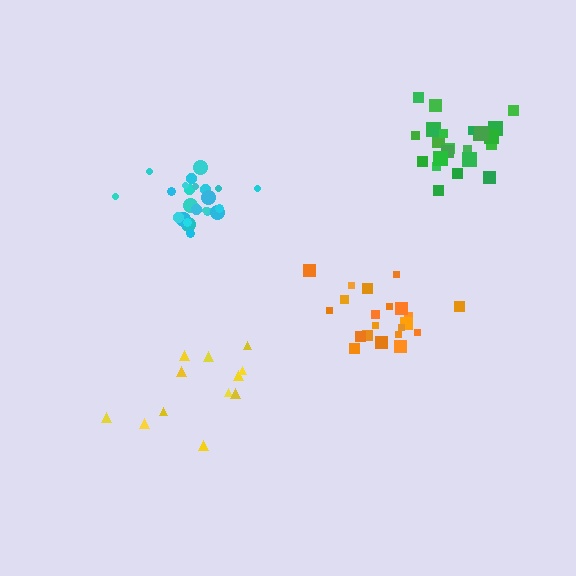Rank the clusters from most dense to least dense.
cyan, green, orange, yellow.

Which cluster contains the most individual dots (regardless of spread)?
Green (25).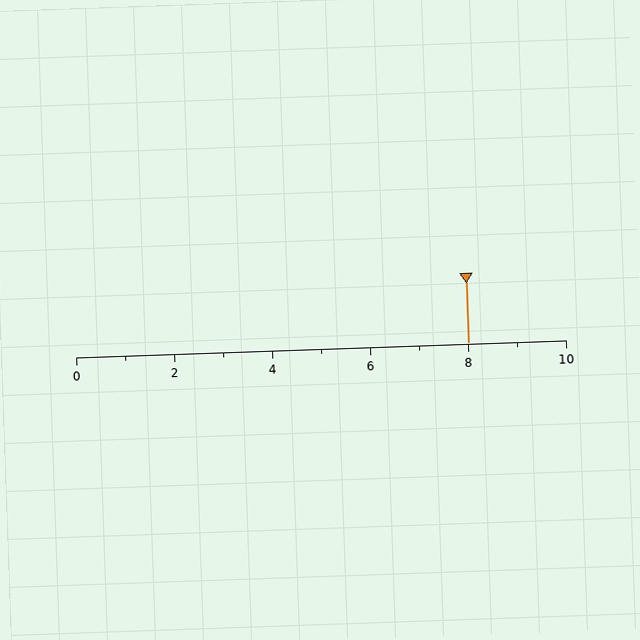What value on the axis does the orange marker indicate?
The marker indicates approximately 8.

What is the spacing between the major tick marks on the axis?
The major ticks are spaced 2 apart.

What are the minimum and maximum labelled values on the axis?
The axis runs from 0 to 10.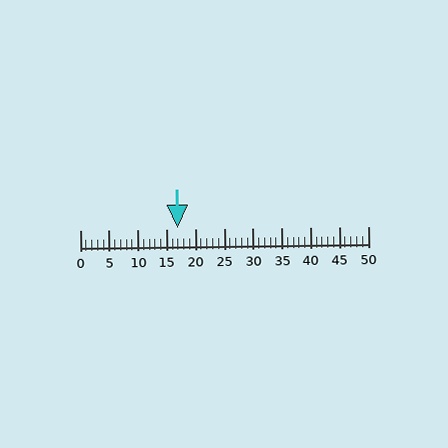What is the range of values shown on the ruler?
The ruler shows values from 0 to 50.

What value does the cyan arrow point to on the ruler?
The cyan arrow points to approximately 17.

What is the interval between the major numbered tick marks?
The major tick marks are spaced 5 units apart.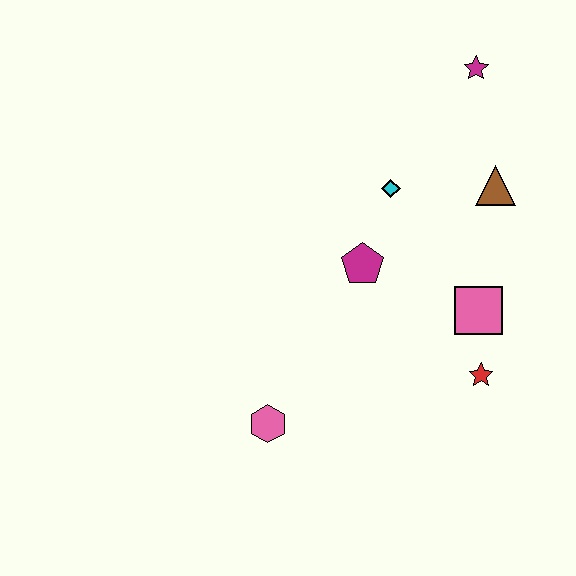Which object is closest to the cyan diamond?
The magenta pentagon is closest to the cyan diamond.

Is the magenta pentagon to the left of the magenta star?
Yes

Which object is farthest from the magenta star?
The pink hexagon is farthest from the magenta star.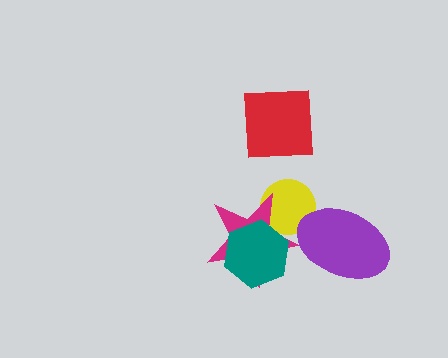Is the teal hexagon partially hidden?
No, no other shape covers it.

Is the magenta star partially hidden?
Yes, it is partially covered by another shape.